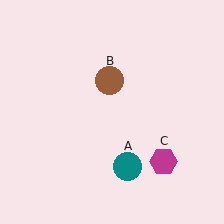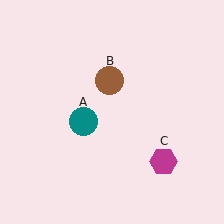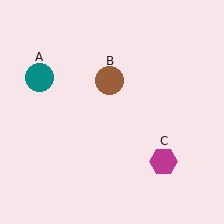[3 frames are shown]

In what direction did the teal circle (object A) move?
The teal circle (object A) moved up and to the left.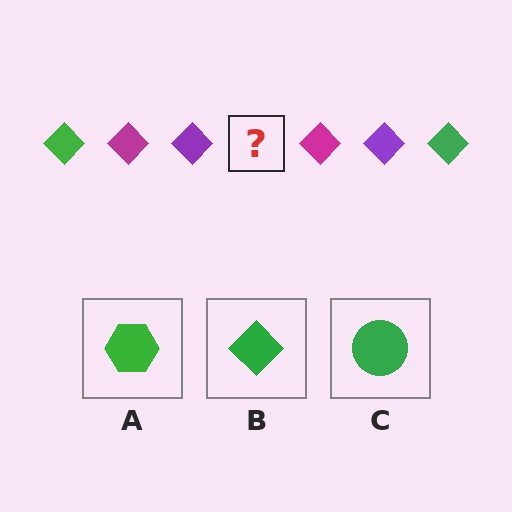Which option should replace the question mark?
Option B.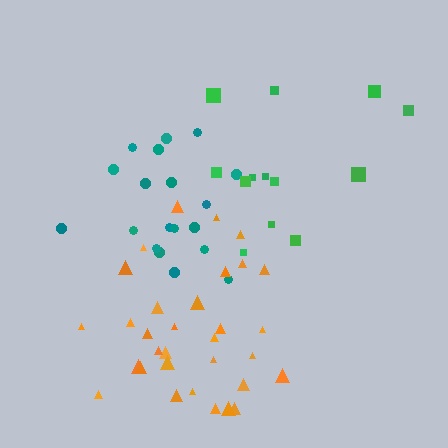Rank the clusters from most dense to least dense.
orange, teal, green.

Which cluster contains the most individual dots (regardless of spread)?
Orange (33).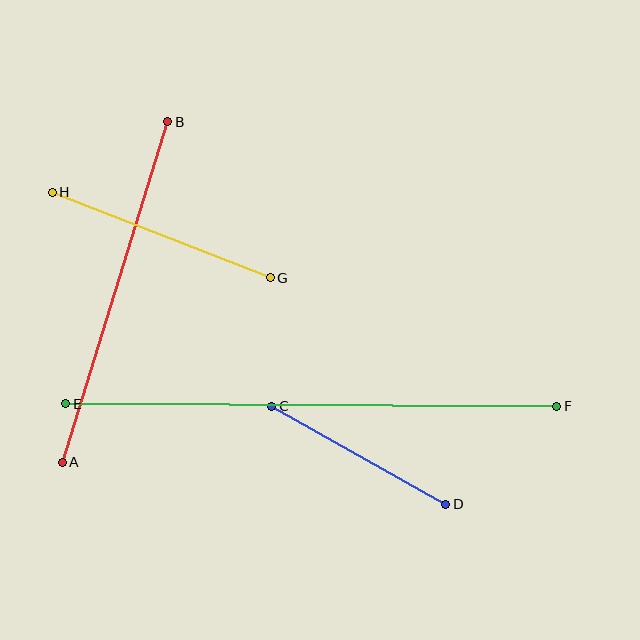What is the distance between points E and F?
The distance is approximately 491 pixels.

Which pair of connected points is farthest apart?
Points E and F are farthest apart.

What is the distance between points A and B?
The distance is approximately 356 pixels.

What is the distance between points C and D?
The distance is approximately 199 pixels.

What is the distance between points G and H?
The distance is approximately 234 pixels.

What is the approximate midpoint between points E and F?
The midpoint is at approximately (311, 405) pixels.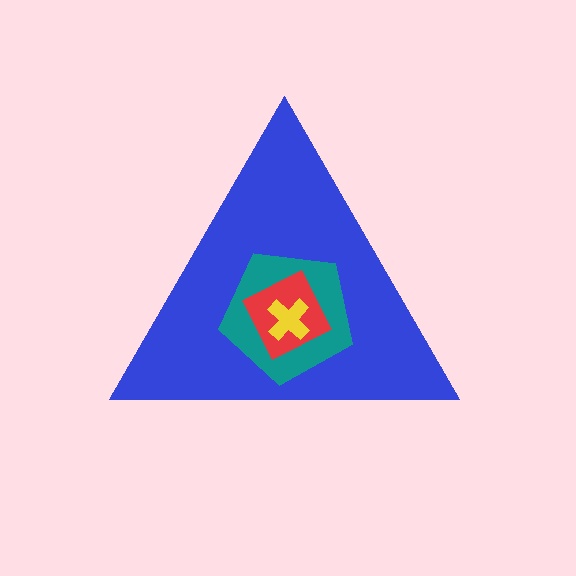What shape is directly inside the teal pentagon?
The red diamond.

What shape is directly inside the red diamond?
The yellow cross.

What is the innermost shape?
The yellow cross.